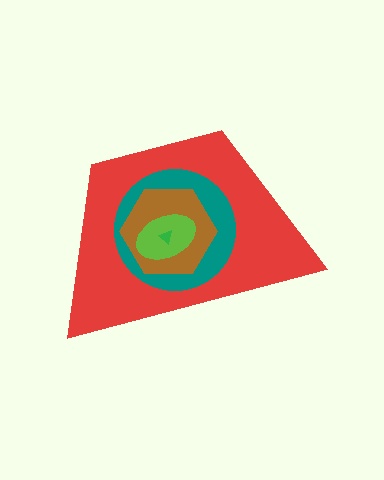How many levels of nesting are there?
5.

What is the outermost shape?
The red trapezoid.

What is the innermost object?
The green triangle.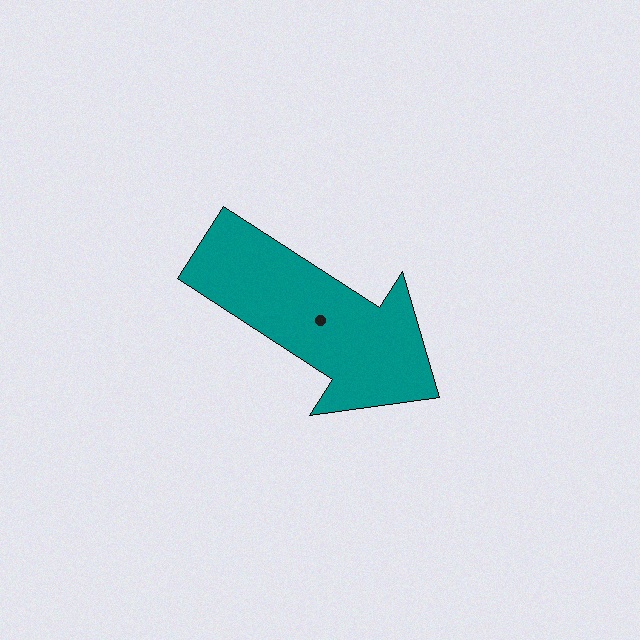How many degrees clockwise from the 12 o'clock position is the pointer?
Approximately 123 degrees.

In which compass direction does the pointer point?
Southeast.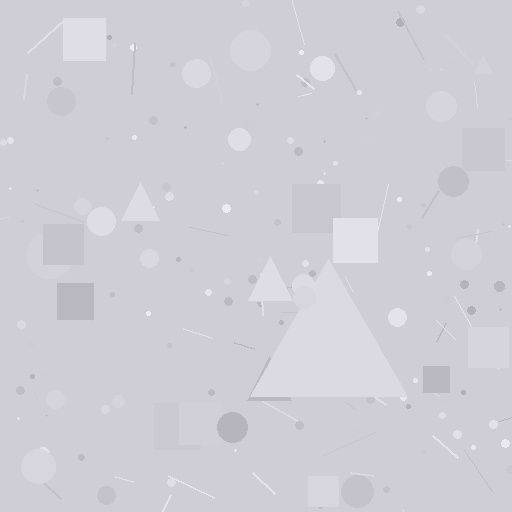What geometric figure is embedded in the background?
A triangle is embedded in the background.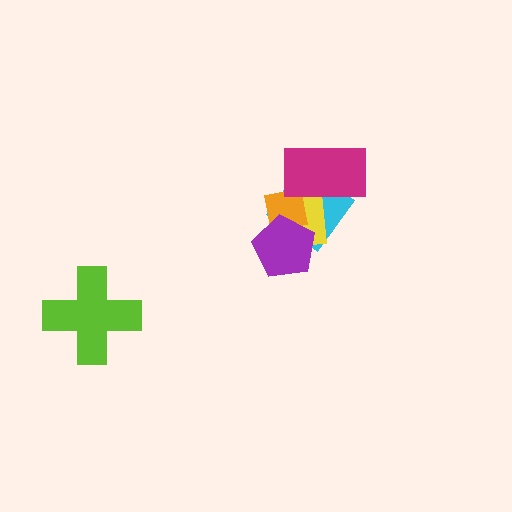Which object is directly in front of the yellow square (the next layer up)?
The orange square is directly in front of the yellow square.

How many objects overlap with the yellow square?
4 objects overlap with the yellow square.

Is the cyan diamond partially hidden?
Yes, it is partially covered by another shape.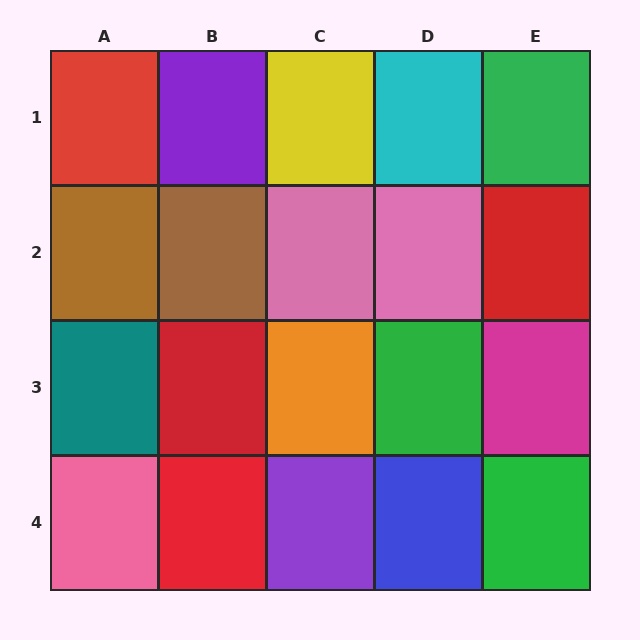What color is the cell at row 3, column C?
Orange.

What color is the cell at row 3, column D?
Green.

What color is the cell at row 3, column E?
Magenta.